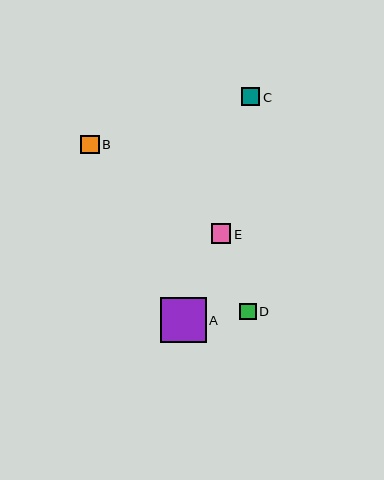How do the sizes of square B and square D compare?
Square B and square D are approximately the same size.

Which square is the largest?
Square A is the largest with a size of approximately 45 pixels.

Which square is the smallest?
Square D is the smallest with a size of approximately 17 pixels.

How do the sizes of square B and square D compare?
Square B and square D are approximately the same size.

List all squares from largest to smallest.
From largest to smallest: A, E, C, B, D.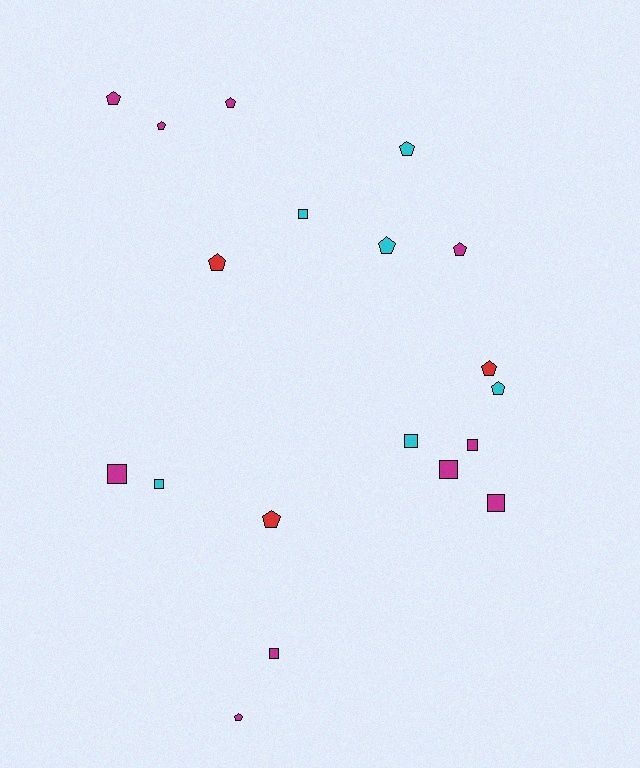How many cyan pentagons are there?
There are 3 cyan pentagons.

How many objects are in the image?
There are 19 objects.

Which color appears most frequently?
Magenta, with 10 objects.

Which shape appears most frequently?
Pentagon, with 11 objects.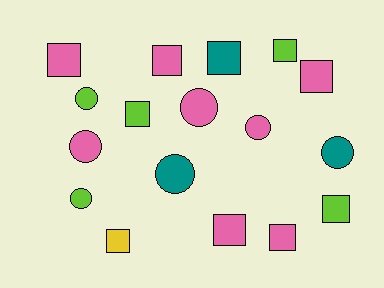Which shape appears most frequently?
Square, with 10 objects.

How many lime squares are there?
There are 3 lime squares.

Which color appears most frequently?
Pink, with 8 objects.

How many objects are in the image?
There are 17 objects.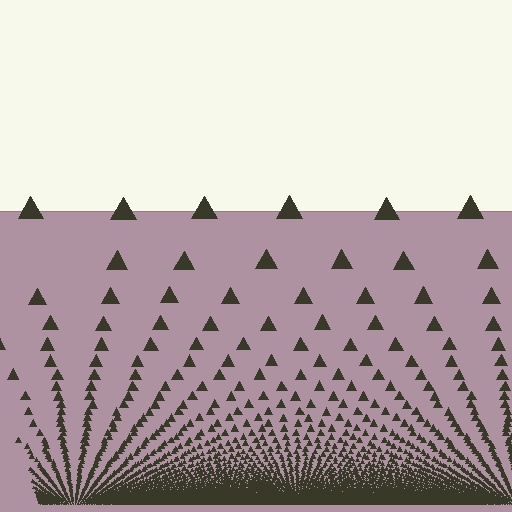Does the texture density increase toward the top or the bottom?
Density increases toward the bottom.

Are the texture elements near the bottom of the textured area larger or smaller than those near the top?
Smaller. The gradient is inverted — elements near the bottom are smaller and denser.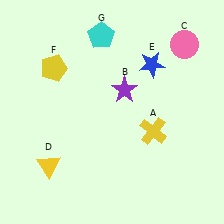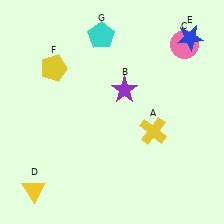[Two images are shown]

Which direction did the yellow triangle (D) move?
The yellow triangle (D) moved down.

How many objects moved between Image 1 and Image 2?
2 objects moved between the two images.